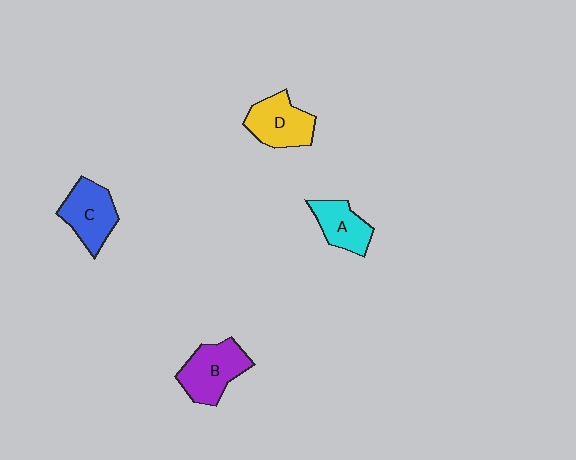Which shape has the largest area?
Shape B (purple).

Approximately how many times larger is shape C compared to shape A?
Approximately 1.3 times.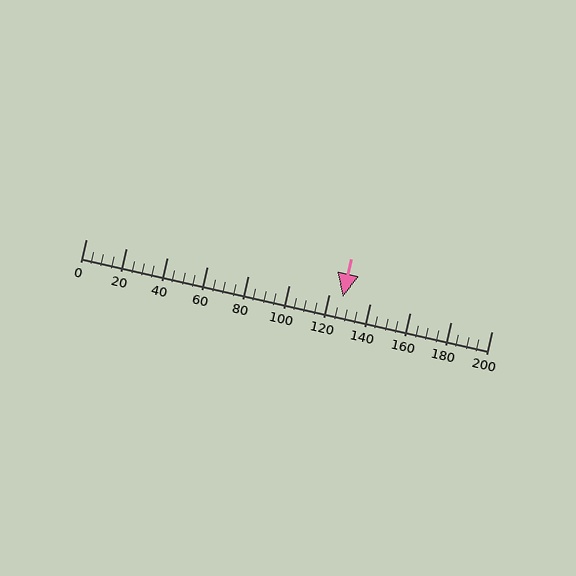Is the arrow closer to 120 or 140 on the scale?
The arrow is closer to 120.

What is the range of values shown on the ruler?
The ruler shows values from 0 to 200.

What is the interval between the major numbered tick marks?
The major tick marks are spaced 20 units apart.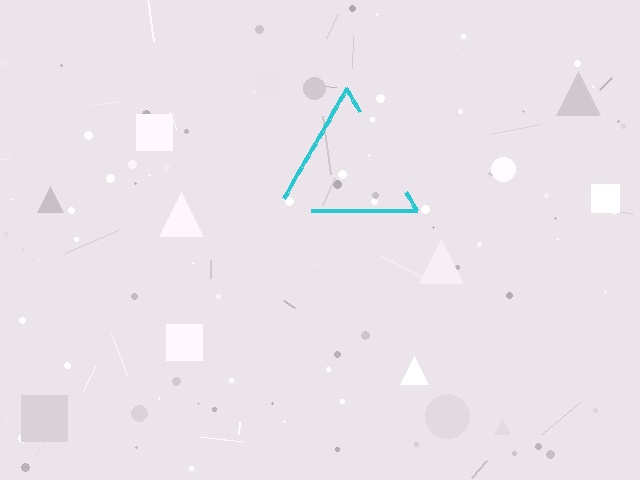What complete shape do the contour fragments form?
The contour fragments form a triangle.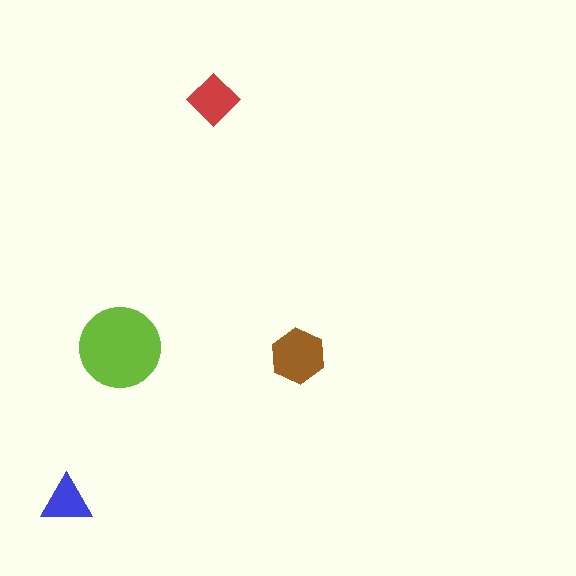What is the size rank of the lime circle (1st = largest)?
1st.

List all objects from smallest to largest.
The blue triangle, the red diamond, the brown hexagon, the lime circle.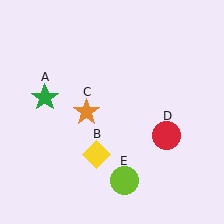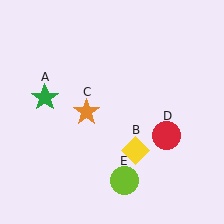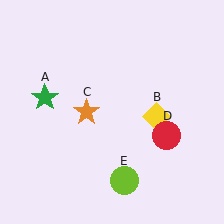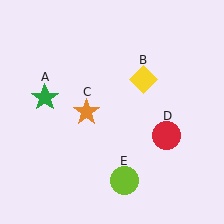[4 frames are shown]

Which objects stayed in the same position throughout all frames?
Green star (object A) and orange star (object C) and red circle (object D) and lime circle (object E) remained stationary.